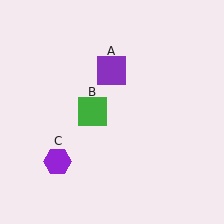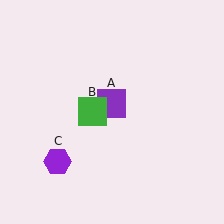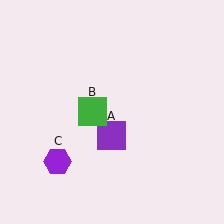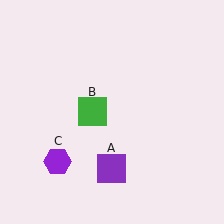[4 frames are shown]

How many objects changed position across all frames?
1 object changed position: purple square (object A).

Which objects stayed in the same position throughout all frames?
Green square (object B) and purple hexagon (object C) remained stationary.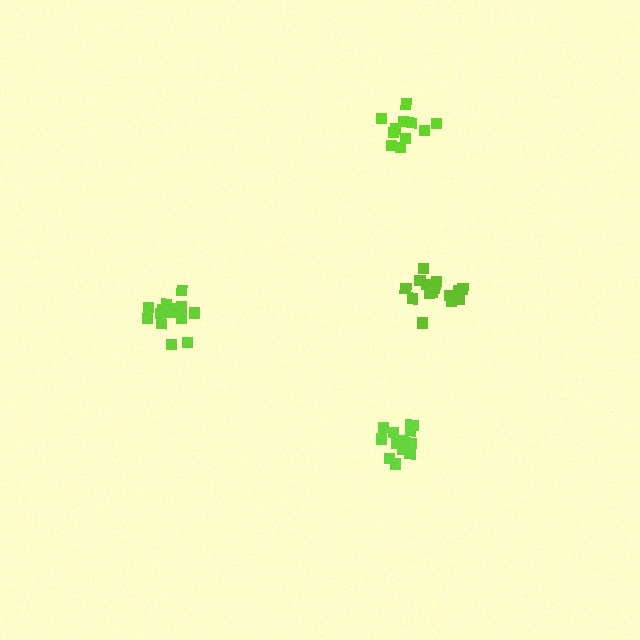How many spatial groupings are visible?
There are 4 spatial groupings.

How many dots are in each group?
Group 1: 14 dots, Group 2: 14 dots, Group 3: 16 dots, Group 4: 11 dots (55 total).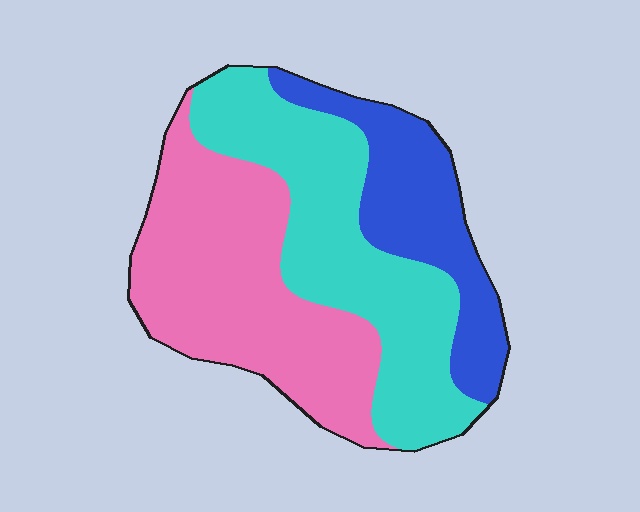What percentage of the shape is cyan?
Cyan covers about 40% of the shape.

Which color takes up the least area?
Blue, at roughly 20%.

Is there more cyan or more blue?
Cyan.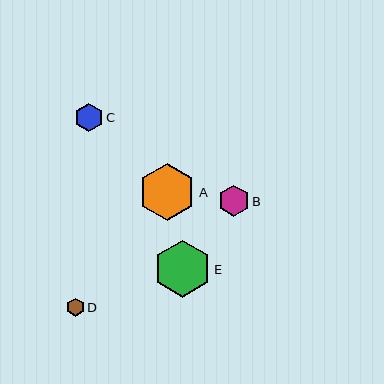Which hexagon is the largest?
Hexagon E is the largest with a size of approximately 57 pixels.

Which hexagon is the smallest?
Hexagon D is the smallest with a size of approximately 18 pixels.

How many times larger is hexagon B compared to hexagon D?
Hexagon B is approximately 1.7 times the size of hexagon D.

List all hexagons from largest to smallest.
From largest to smallest: E, A, B, C, D.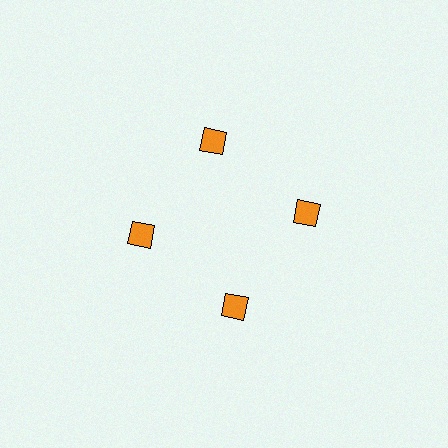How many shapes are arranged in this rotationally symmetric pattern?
There are 4 shapes, arranged in 4 groups of 1.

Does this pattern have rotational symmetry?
Yes, this pattern has 4-fold rotational symmetry. It looks the same after rotating 90 degrees around the center.